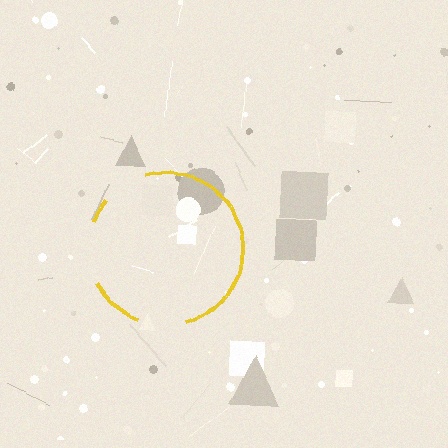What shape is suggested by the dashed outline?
The dashed outline suggests a circle.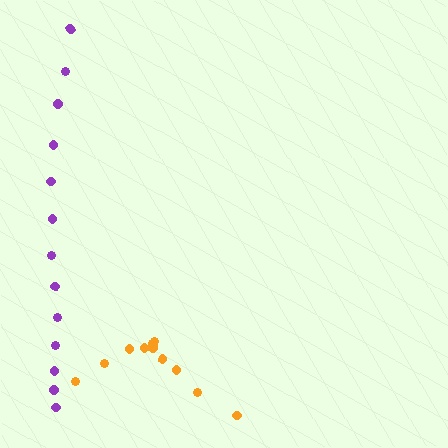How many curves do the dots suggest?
There are 2 distinct paths.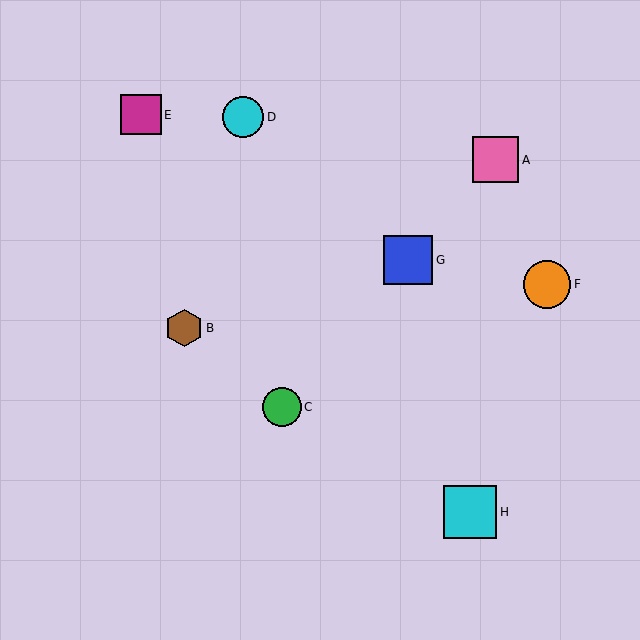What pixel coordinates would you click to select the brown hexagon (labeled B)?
Click at (184, 328) to select the brown hexagon B.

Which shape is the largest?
The cyan square (labeled H) is the largest.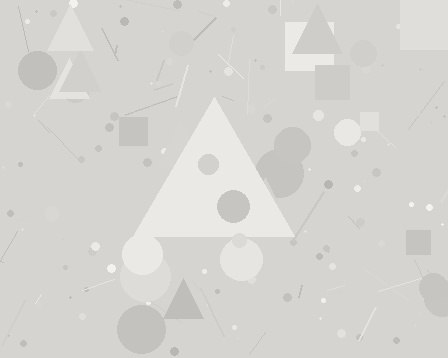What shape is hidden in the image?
A triangle is hidden in the image.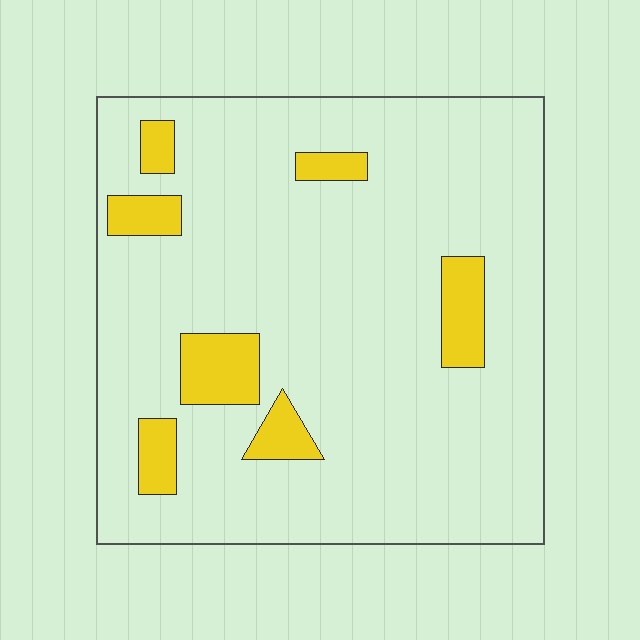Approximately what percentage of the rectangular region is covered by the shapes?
Approximately 10%.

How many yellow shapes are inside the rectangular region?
7.